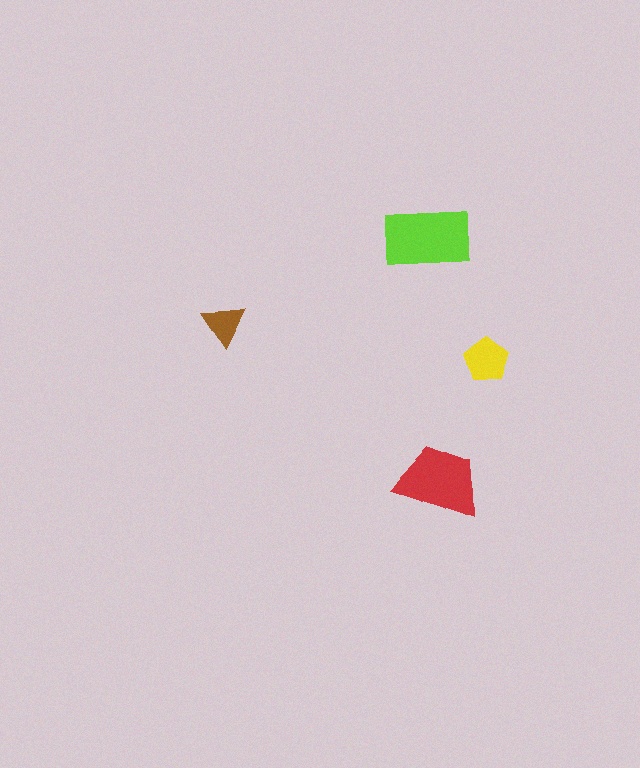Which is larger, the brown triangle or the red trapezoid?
The red trapezoid.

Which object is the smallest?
The brown triangle.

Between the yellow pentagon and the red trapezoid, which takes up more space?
The red trapezoid.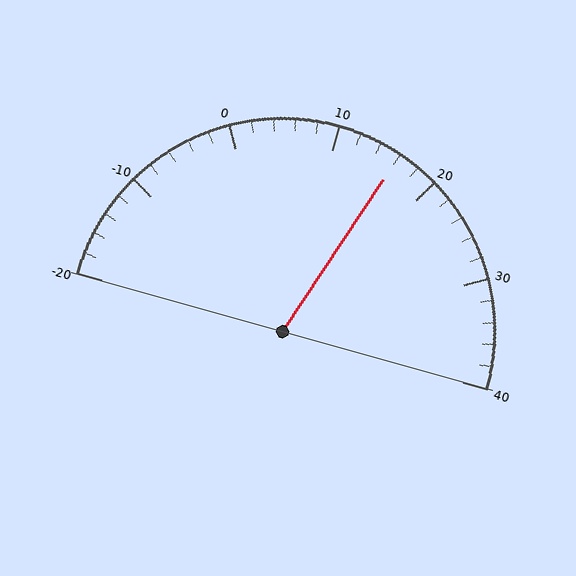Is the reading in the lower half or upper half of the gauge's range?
The reading is in the upper half of the range (-20 to 40).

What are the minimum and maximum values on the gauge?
The gauge ranges from -20 to 40.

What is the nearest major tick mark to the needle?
The nearest major tick mark is 20.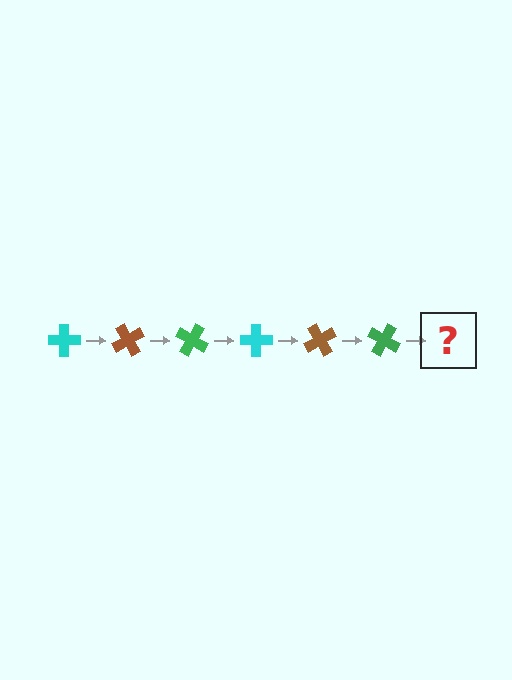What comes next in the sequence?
The next element should be a cyan cross, rotated 360 degrees from the start.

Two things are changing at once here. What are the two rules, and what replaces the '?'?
The two rules are that it rotates 60 degrees each step and the color cycles through cyan, brown, and green. The '?' should be a cyan cross, rotated 360 degrees from the start.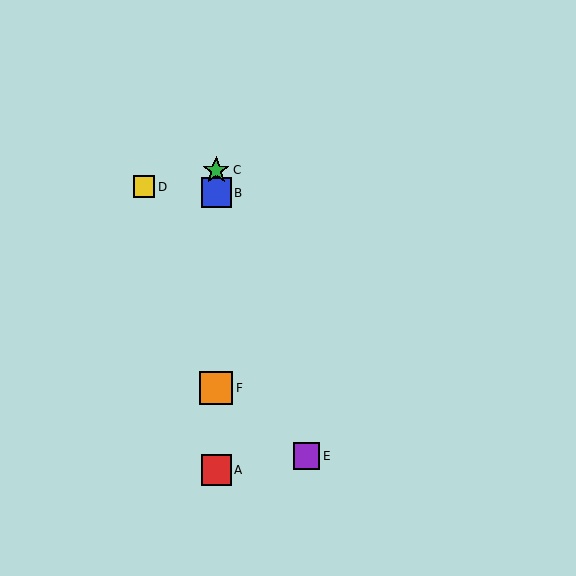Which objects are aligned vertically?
Objects A, B, C, F are aligned vertically.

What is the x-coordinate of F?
Object F is at x≈216.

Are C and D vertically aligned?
No, C is at x≈216 and D is at x≈144.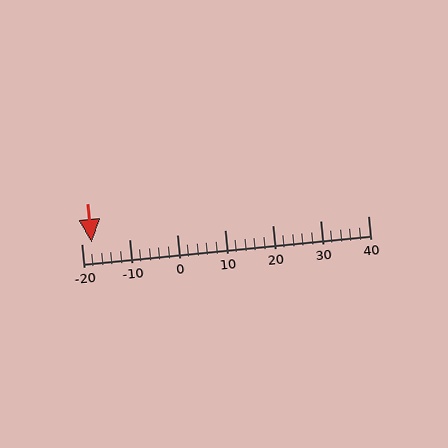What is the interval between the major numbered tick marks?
The major tick marks are spaced 10 units apart.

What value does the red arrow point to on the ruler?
The red arrow points to approximately -18.